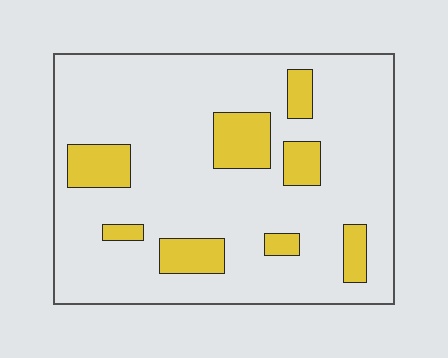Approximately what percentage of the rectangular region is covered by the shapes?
Approximately 15%.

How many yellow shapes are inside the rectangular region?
8.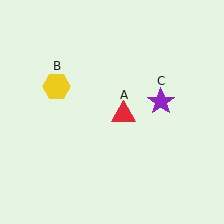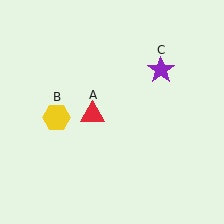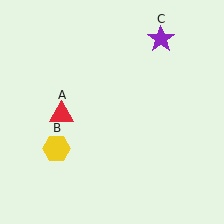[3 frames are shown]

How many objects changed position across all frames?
3 objects changed position: red triangle (object A), yellow hexagon (object B), purple star (object C).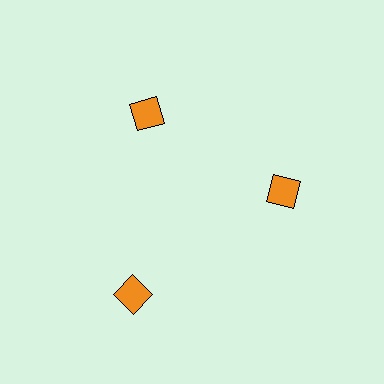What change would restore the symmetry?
The symmetry would be restored by moving it inward, back onto the ring so that all 3 diamonds sit at equal angles and equal distance from the center.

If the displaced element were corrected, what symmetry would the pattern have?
It would have 3-fold rotational symmetry — the pattern would map onto itself every 120 degrees.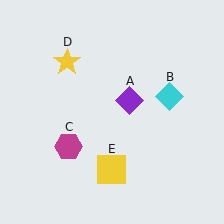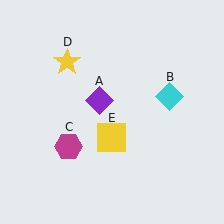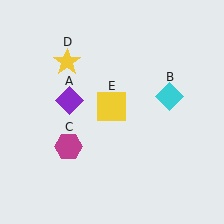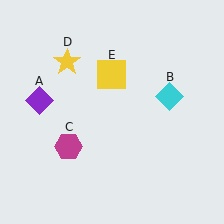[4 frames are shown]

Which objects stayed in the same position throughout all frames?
Cyan diamond (object B) and magenta hexagon (object C) and yellow star (object D) remained stationary.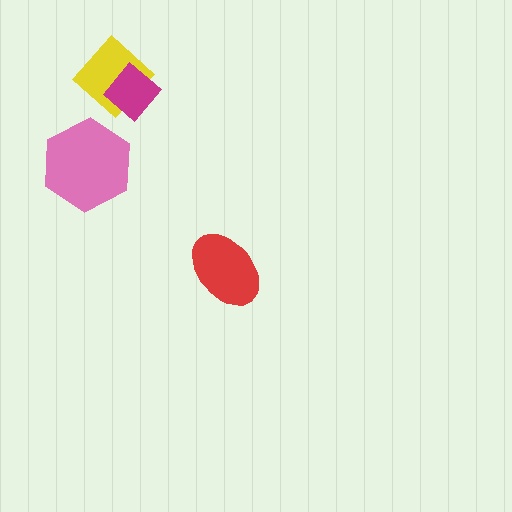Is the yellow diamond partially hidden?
Yes, it is partially covered by another shape.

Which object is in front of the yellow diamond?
The magenta diamond is in front of the yellow diamond.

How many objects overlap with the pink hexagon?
0 objects overlap with the pink hexagon.